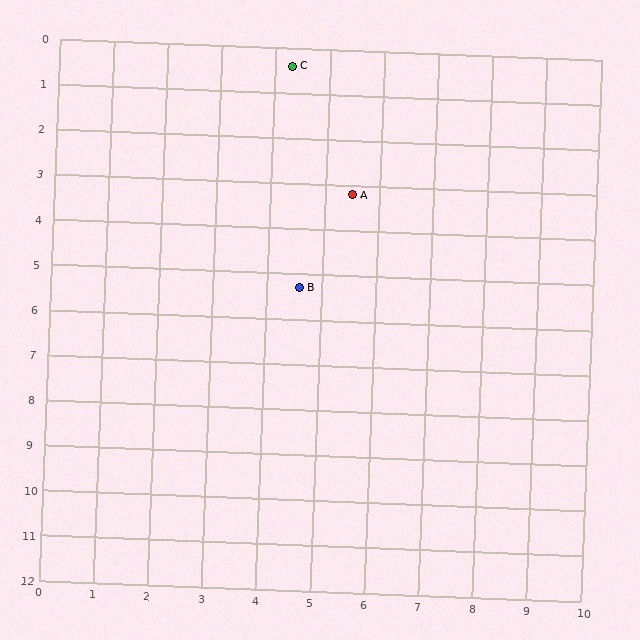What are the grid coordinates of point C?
Point C is at approximately (4.3, 0.4).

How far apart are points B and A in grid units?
Points B and A are about 2.3 grid units apart.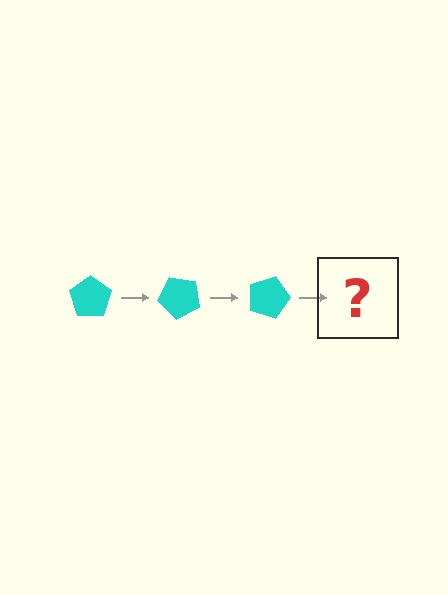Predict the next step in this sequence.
The next step is a cyan pentagon rotated 135 degrees.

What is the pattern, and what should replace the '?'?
The pattern is that the pentagon rotates 45 degrees each step. The '?' should be a cyan pentagon rotated 135 degrees.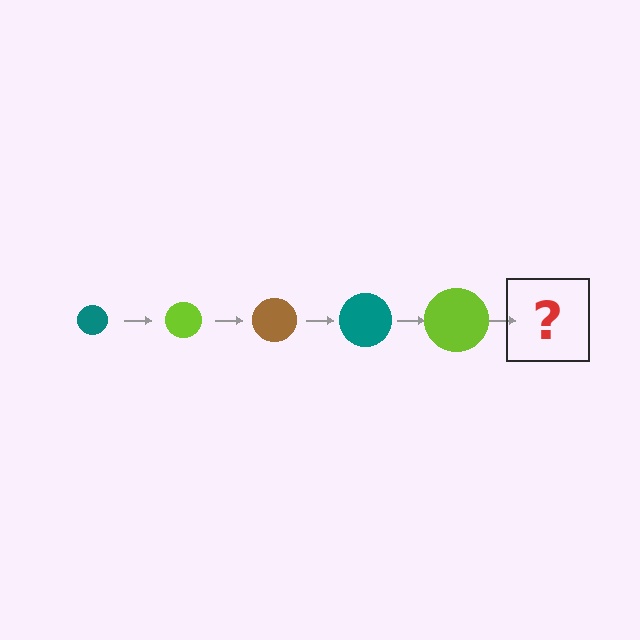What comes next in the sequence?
The next element should be a brown circle, larger than the previous one.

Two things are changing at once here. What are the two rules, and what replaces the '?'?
The two rules are that the circle grows larger each step and the color cycles through teal, lime, and brown. The '?' should be a brown circle, larger than the previous one.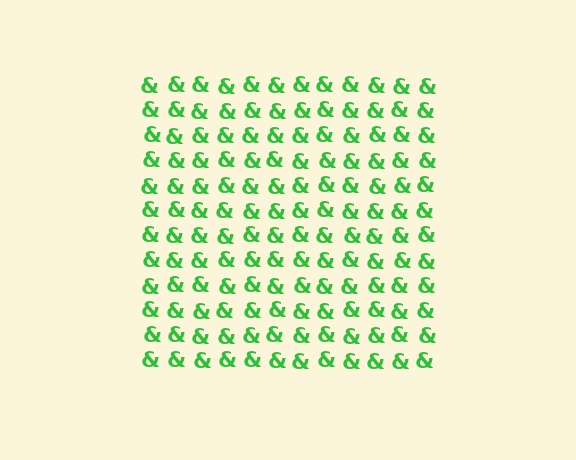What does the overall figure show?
The overall figure shows a square.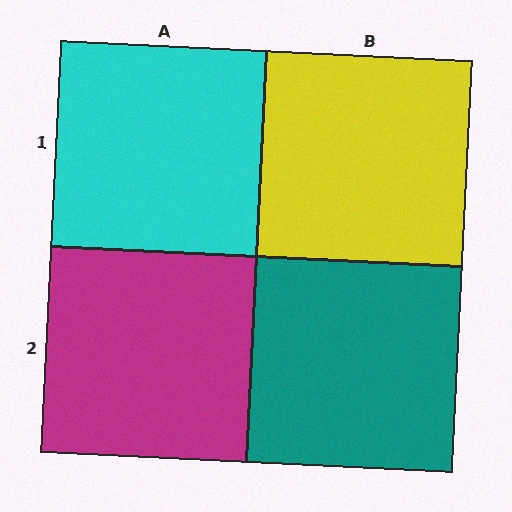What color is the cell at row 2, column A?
Magenta.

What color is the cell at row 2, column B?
Teal.